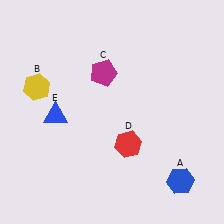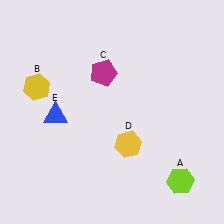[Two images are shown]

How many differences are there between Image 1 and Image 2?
There are 2 differences between the two images.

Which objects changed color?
A changed from blue to lime. D changed from red to yellow.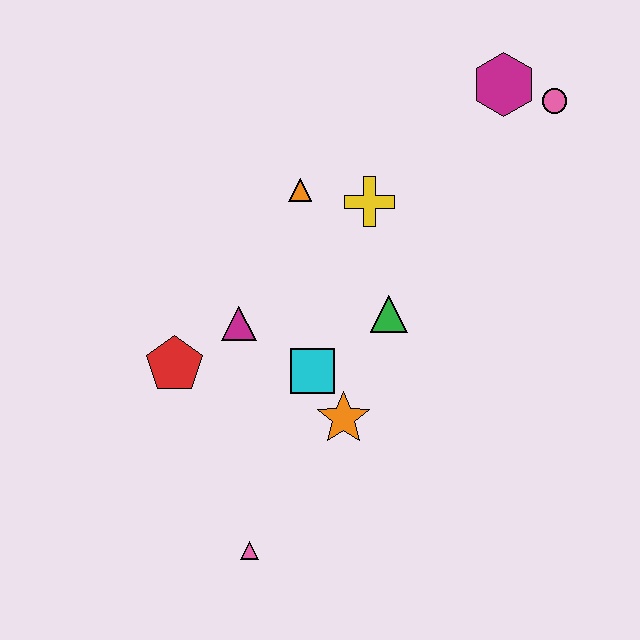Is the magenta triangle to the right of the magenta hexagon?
No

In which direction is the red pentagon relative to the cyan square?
The red pentagon is to the left of the cyan square.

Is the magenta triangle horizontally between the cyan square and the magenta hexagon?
No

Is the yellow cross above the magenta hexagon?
No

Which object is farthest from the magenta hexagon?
The pink triangle is farthest from the magenta hexagon.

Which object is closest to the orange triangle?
The yellow cross is closest to the orange triangle.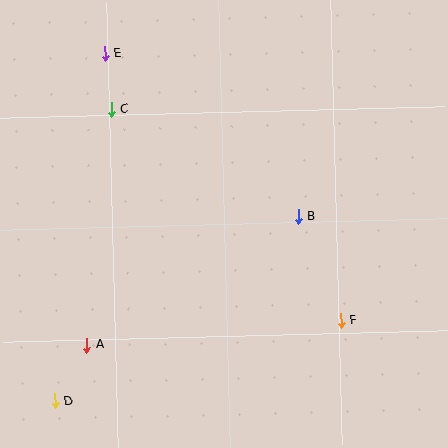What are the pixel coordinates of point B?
Point B is at (298, 216).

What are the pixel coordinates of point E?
Point E is at (105, 53).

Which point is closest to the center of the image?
Point B at (298, 216) is closest to the center.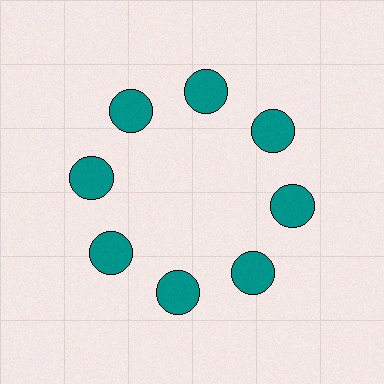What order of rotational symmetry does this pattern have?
This pattern has 8-fold rotational symmetry.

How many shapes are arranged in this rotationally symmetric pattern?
There are 8 shapes, arranged in 8 groups of 1.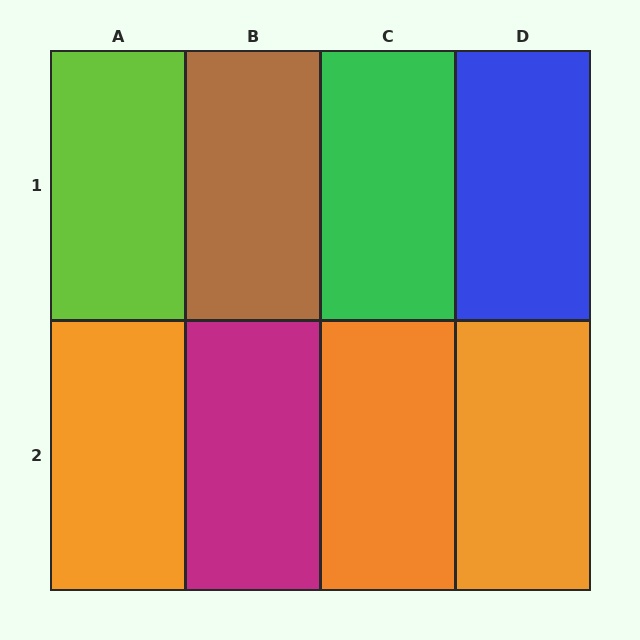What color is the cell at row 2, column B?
Magenta.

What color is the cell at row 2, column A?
Orange.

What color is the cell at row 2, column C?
Orange.